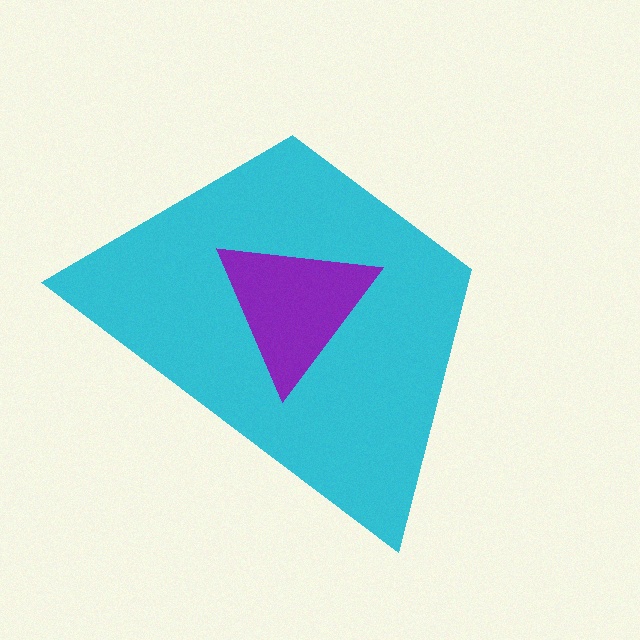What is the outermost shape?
The cyan trapezoid.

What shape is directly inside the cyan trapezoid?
The purple triangle.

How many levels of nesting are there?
2.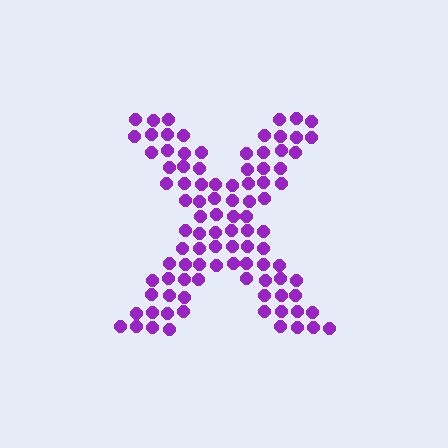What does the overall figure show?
The overall figure shows the letter X.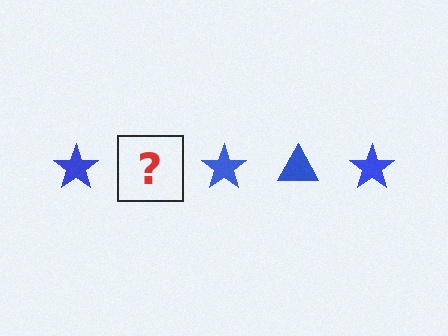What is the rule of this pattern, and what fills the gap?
The rule is that the pattern cycles through star, triangle shapes in blue. The gap should be filled with a blue triangle.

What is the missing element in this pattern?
The missing element is a blue triangle.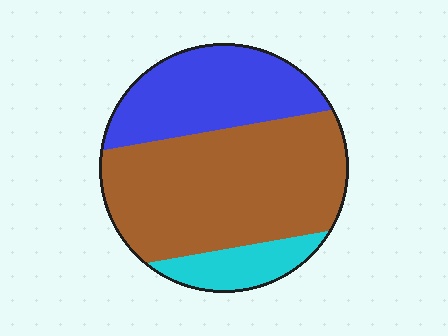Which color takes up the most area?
Brown, at roughly 55%.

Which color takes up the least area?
Cyan, at roughly 10%.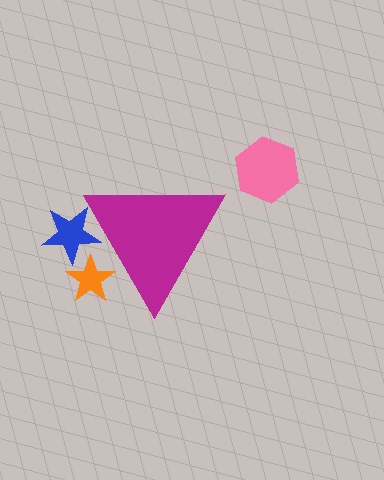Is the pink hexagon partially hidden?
No, the pink hexagon is fully visible.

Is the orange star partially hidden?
Yes, the orange star is partially hidden behind the magenta triangle.